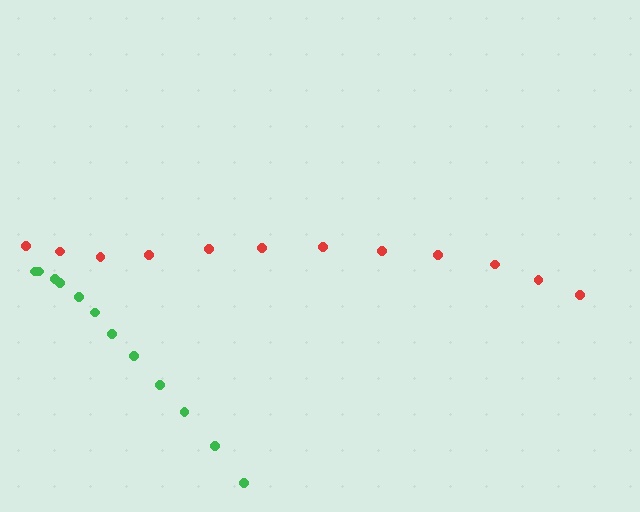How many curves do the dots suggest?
There are 2 distinct paths.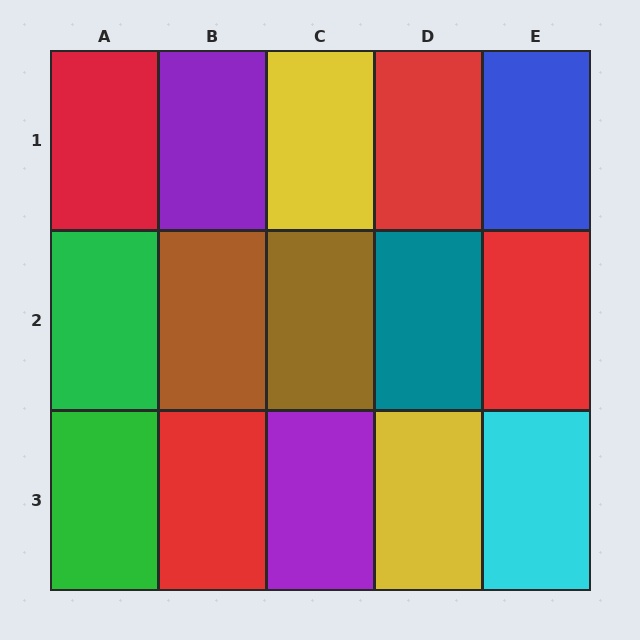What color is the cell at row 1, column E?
Blue.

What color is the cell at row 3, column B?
Red.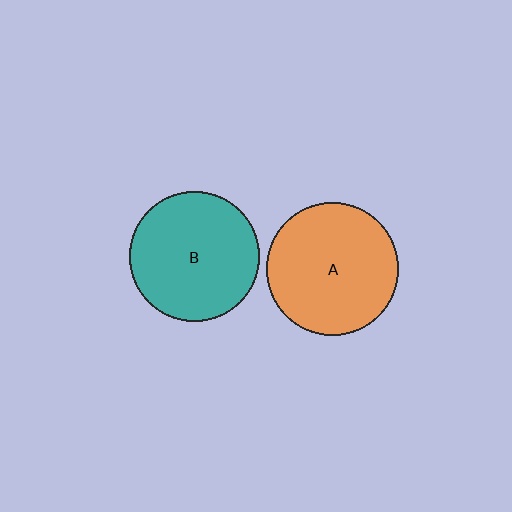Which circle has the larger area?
Circle A (orange).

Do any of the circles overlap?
No, none of the circles overlap.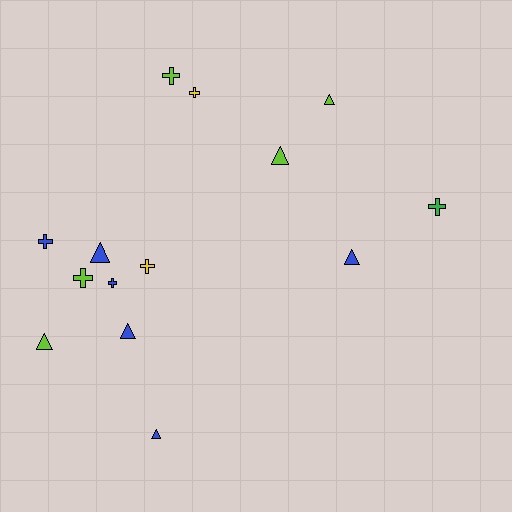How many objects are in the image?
There are 14 objects.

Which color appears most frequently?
Blue, with 6 objects.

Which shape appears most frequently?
Triangle, with 7 objects.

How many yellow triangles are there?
There are no yellow triangles.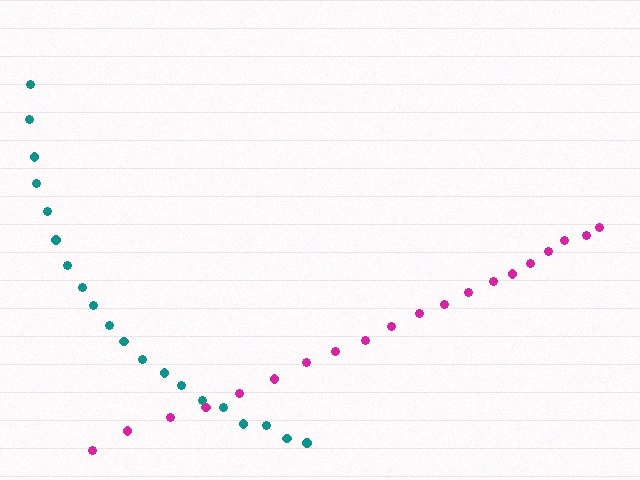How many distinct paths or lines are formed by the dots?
There are 2 distinct paths.